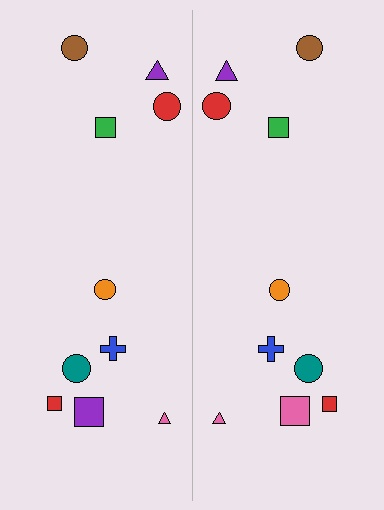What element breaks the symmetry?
The pink square on the right side breaks the symmetry — its mirror counterpart is purple.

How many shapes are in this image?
There are 20 shapes in this image.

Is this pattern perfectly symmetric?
No, the pattern is not perfectly symmetric. The pink square on the right side breaks the symmetry — its mirror counterpart is purple.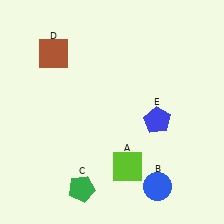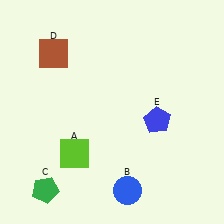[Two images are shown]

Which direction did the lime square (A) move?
The lime square (A) moved left.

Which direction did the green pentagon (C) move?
The green pentagon (C) moved left.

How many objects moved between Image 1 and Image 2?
3 objects moved between the two images.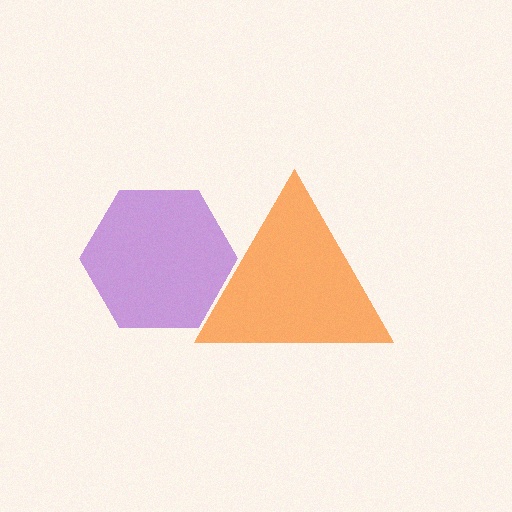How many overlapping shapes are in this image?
There are 2 overlapping shapes in the image.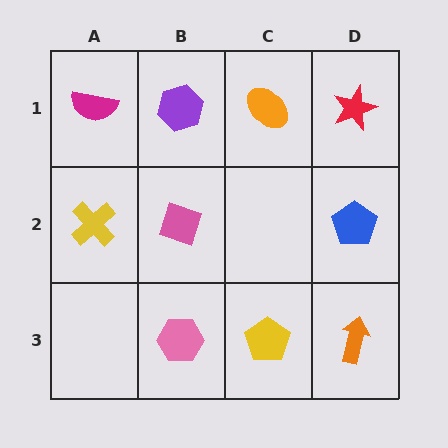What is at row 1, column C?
An orange ellipse.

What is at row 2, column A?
A yellow cross.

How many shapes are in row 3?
3 shapes.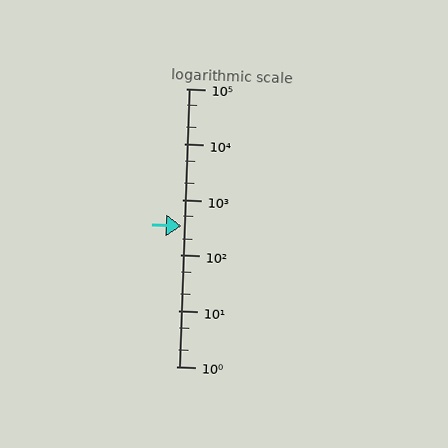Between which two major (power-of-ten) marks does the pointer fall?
The pointer is between 100 and 1000.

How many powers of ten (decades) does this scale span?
The scale spans 5 decades, from 1 to 100000.